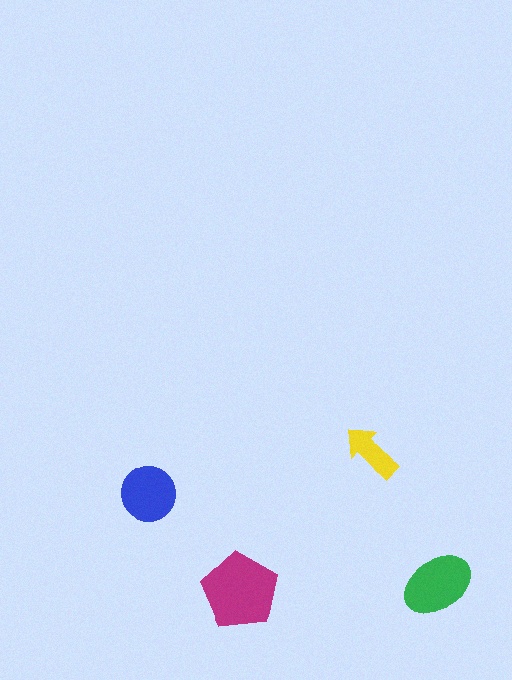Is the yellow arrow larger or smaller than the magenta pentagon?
Smaller.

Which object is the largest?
The magenta pentagon.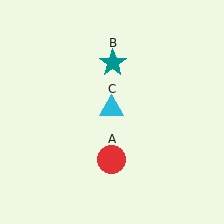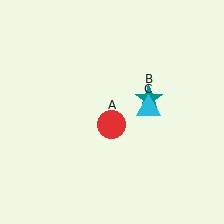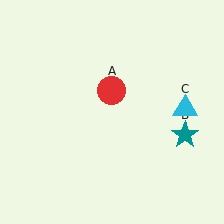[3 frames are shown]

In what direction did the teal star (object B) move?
The teal star (object B) moved down and to the right.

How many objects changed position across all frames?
3 objects changed position: red circle (object A), teal star (object B), cyan triangle (object C).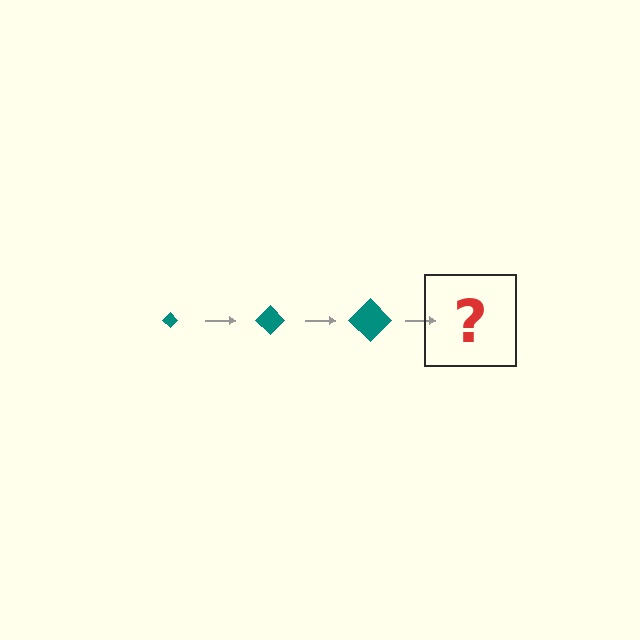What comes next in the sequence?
The next element should be a teal diamond, larger than the previous one.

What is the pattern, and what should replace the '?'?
The pattern is that the diamond gets progressively larger each step. The '?' should be a teal diamond, larger than the previous one.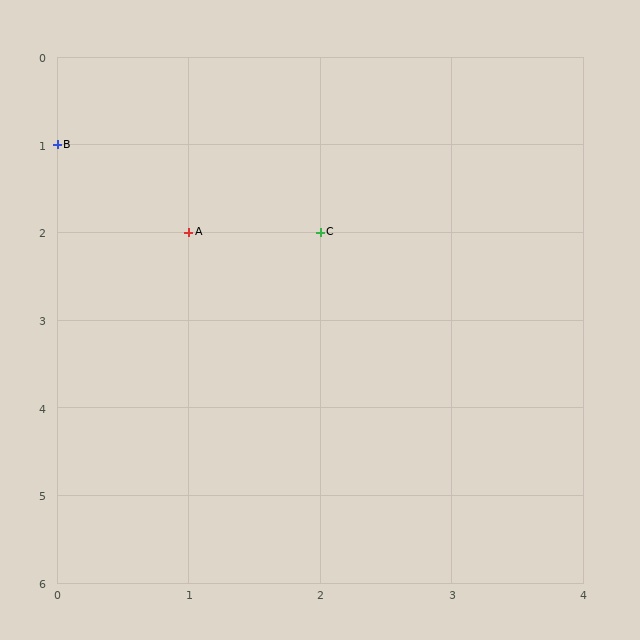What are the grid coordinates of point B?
Point B is at grid coordinates (0, 1).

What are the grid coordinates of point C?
Point C is at grid coordinates (2, 2).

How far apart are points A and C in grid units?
Points A and C are 1 column apart.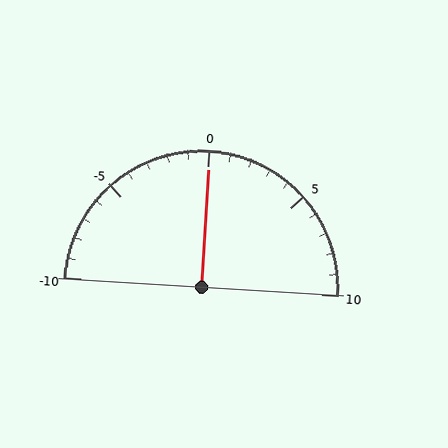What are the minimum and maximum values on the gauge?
The gauge ranges from -10 to 10.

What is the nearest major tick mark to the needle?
The nearest major tick mark is 0.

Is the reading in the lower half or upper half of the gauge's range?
The reading is in the upper half of the range (-10 to 10).